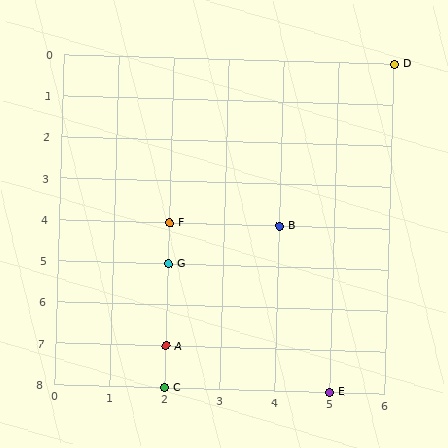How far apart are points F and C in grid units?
Points F and C are 4 rows apart.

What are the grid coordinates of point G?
Point G is at grid coordinates (2, 5).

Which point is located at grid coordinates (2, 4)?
Point F is at (2, 4).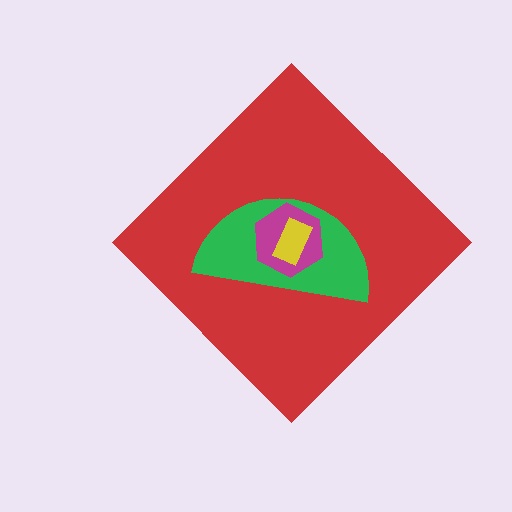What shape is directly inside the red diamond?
The green semicircle.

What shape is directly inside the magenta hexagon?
The yellow rectangle.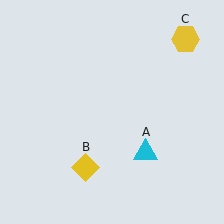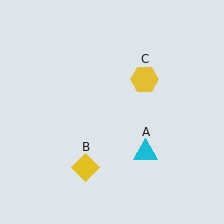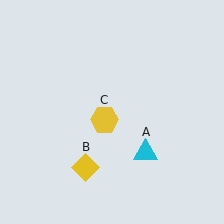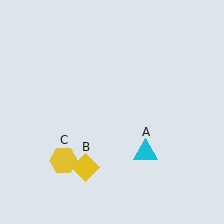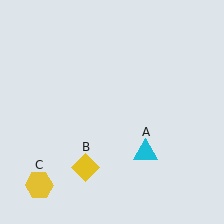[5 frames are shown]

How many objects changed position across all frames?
1 object changed position: yellow hexagon (object C).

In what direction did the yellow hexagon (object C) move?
The yellow hexagon (object C) moved down and to the left.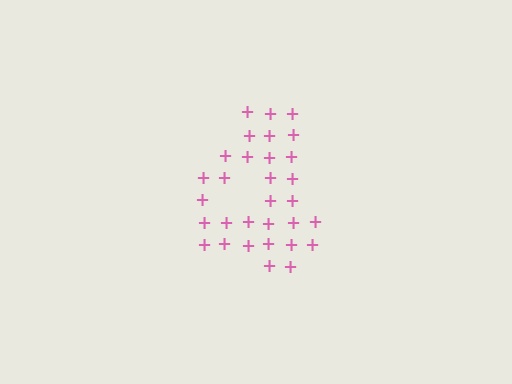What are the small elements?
The small elements are plus signs.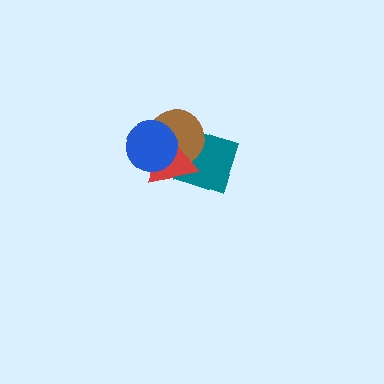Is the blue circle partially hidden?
No, no other shape covers it.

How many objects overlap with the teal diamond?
3 objects overlap with the teal diamond.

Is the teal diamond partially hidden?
Yes, it is partially covered by another shape.